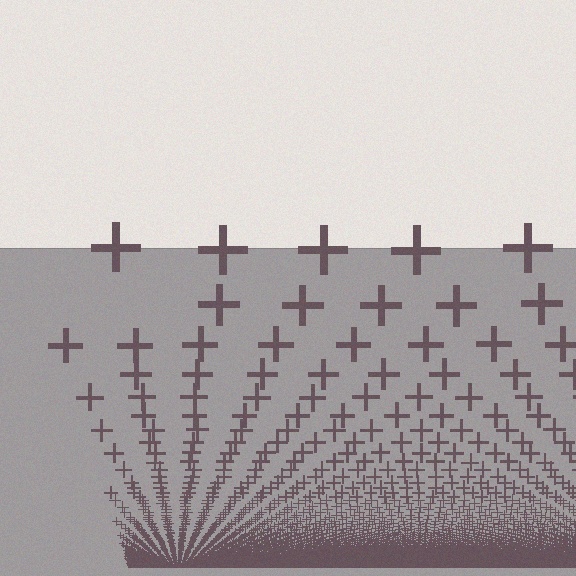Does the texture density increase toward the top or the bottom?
Density increases toward the bottom.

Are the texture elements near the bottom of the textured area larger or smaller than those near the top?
Smaller. The gradient is inverted — elements near the bottom are smaller and denser.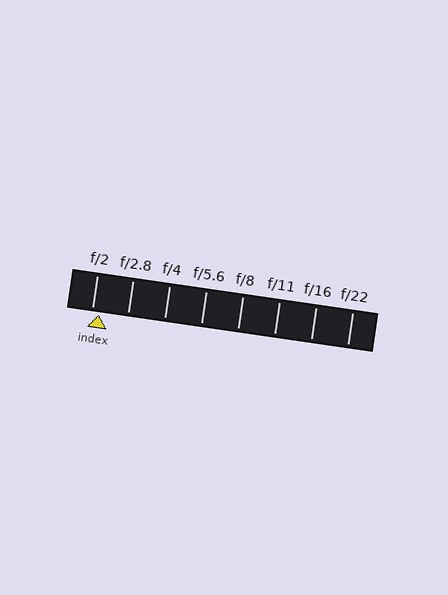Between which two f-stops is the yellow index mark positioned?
The index mark is between f/2 and f/2.8.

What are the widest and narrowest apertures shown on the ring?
The widest aperture shown is f/2 and the narrowest is f/22.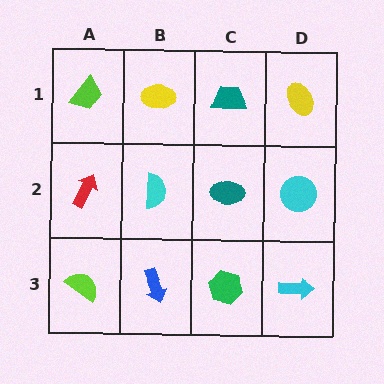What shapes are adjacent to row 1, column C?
A teal ellipse (row 2, column C), a yellow ellipse (row 1, column B), a yellow ellipse (row 1, column D).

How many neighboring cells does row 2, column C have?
4.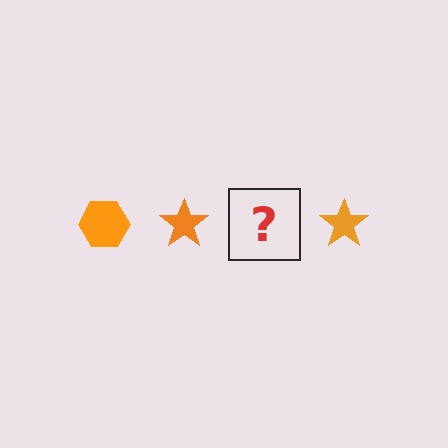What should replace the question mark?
The question mark should be replaced with an orange hexagon.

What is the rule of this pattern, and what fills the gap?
The rule is that the pattern cycles through hexagon, star shapes in orange. The gap should be filled with an orange hexagon.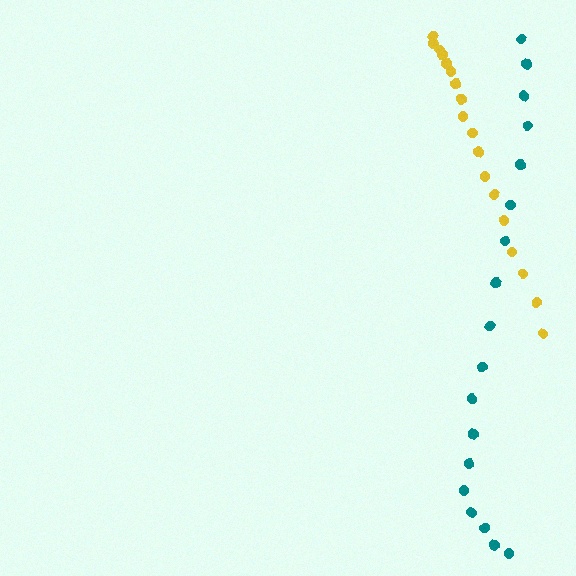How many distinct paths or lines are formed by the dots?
There are 2 distinct paths.